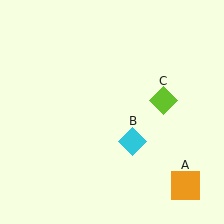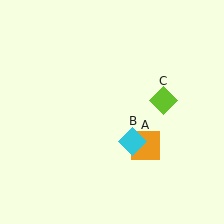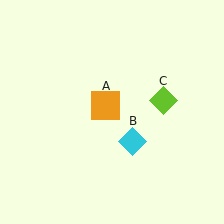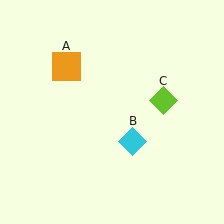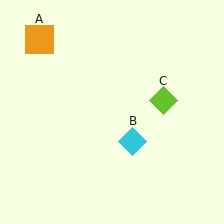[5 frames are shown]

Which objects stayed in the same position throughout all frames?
Cyan diamond (object B) and lime diamond (object C) remained stationary.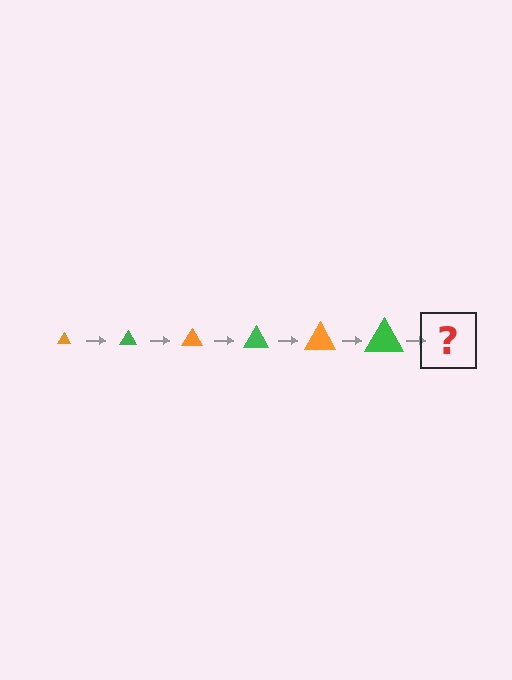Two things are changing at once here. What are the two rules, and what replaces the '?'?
The two rules are that the triangle grows larger each step and the color cycles through orange and green. The '?' should be an orange triangle, larger than the previous one.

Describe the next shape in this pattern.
It should be an orange triangle, larger than the previous one.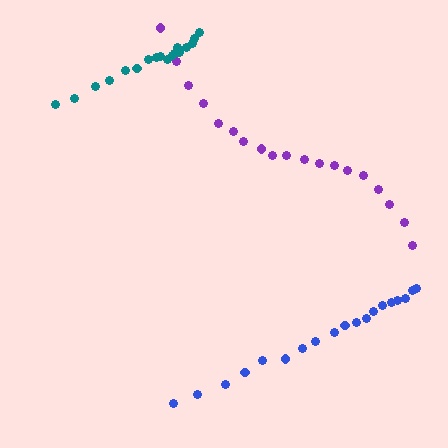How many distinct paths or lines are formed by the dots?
There are 3 distinct paths.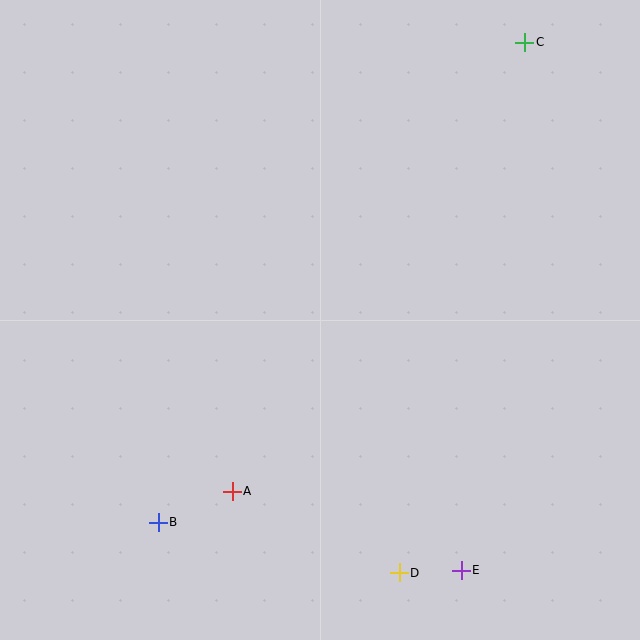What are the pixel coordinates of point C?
Point C is at (525, 42).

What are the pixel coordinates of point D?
Point D is at (399, 573).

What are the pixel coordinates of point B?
Point B is at (158, 522).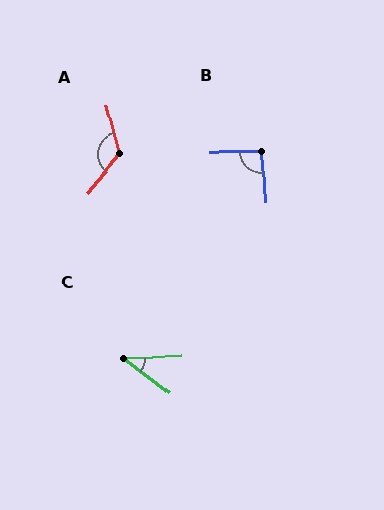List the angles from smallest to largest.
C (38°), B (93°), A (125°).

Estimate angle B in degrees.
Approximately 93 degrees.